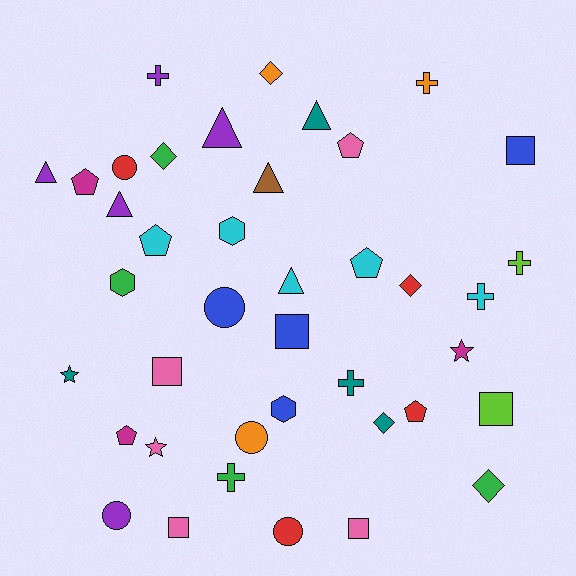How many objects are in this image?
There are 40 objects.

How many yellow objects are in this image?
There are no yellow objects.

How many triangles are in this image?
There are 6 triangles.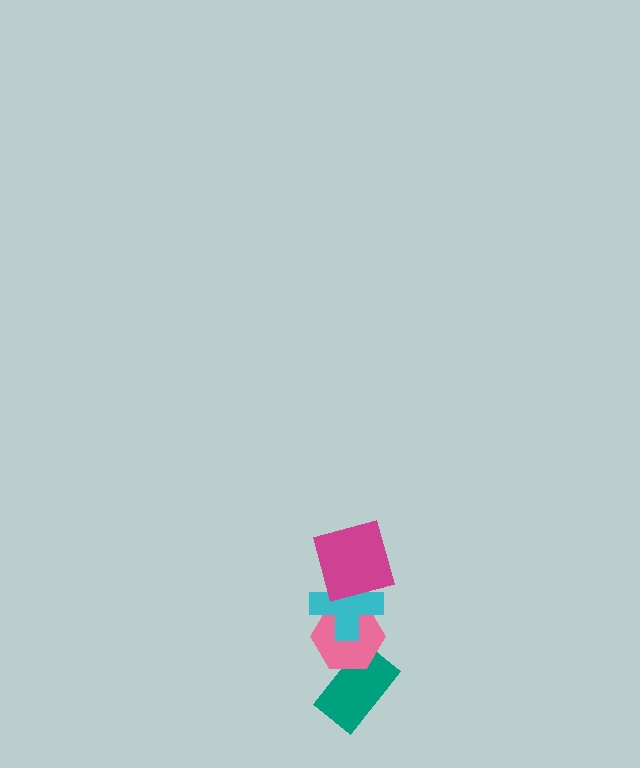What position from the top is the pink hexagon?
The pink hexagon is 3rd from the top.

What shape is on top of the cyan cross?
The magenta square is on top of the cyan cross.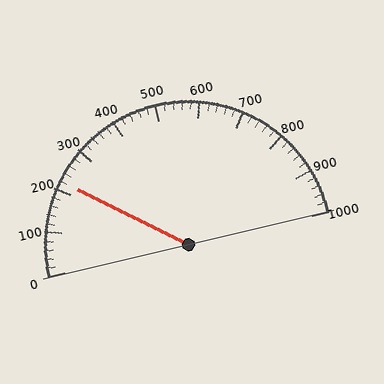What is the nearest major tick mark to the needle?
The nearest major tick mark is 200.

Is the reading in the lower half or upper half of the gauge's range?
The reading is in the lower half of the range (0 to 1000).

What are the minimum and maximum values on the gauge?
The gauge ranges from 0 to 1000.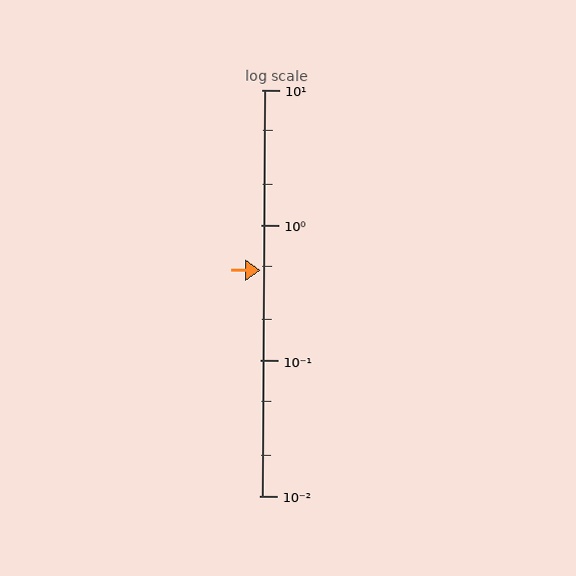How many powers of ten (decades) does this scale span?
The scale spans 3 decades, from 0.01 to 10.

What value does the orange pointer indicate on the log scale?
The pointer indicates approximately 0.46.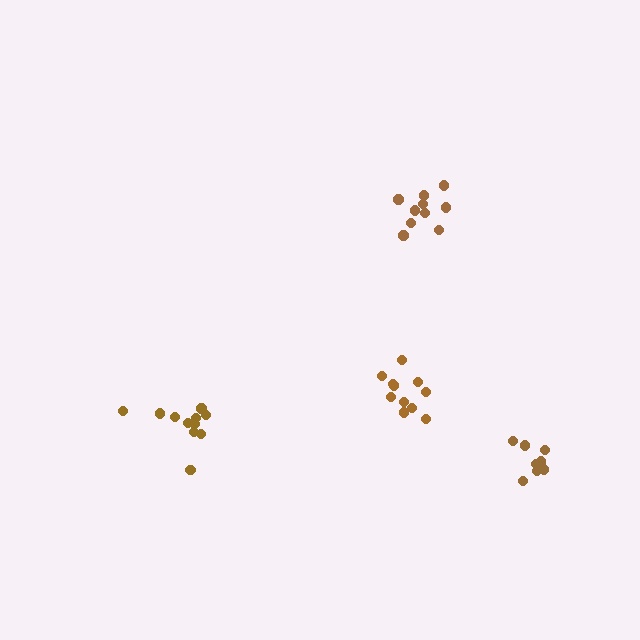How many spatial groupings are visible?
There are 4 spatial groupings.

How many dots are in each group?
Group 1: 9 dots, Group 2: 11 dots, Group 3: 11 dots, Group 4: 10 dots (41 total).